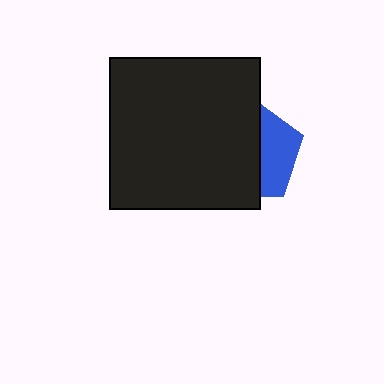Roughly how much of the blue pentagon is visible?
A small part of it is visible (roughly 37%).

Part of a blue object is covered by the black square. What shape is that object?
It is a pentagon.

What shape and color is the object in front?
The object in front is a black square.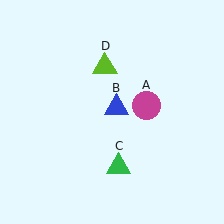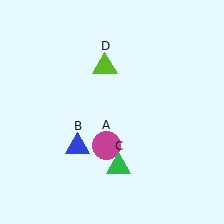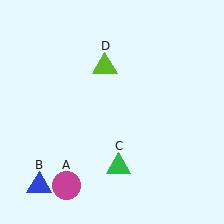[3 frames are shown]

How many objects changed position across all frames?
2 objects changed position: magenta circle (object A), blue triangle (object B).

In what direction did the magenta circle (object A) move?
The magenta circle (object A) moved down and to the left.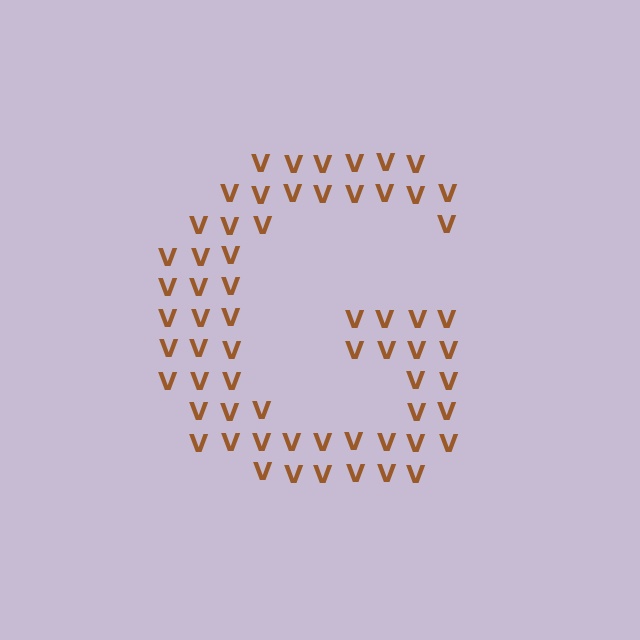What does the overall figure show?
The overall figure shows the letter G.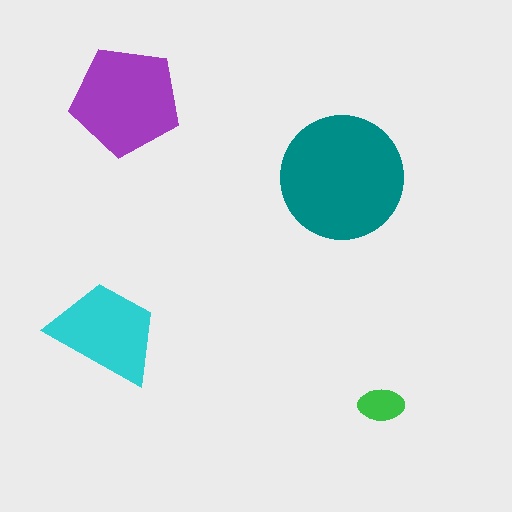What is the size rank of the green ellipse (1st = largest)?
4th.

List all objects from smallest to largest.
The green ellipse, the cyan trapezoid, the purple pentagon, the teal circle.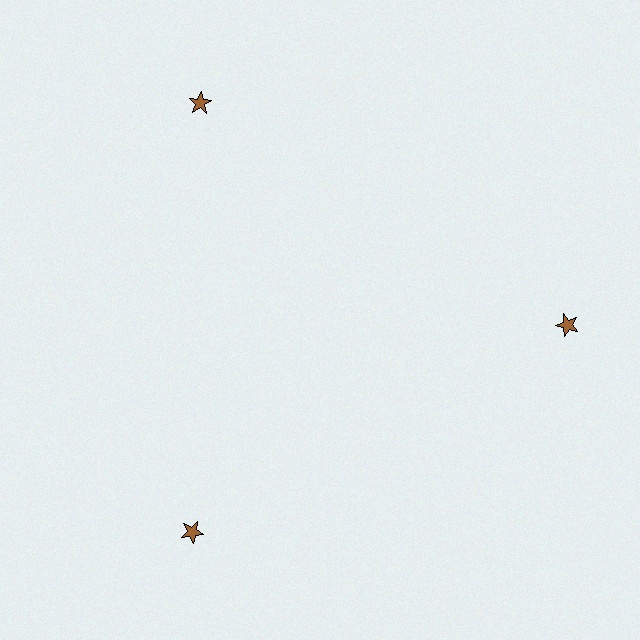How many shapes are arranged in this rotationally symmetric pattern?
There are 3 shapes, arranged in 3 groups of 1.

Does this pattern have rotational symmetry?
Yes, this pattern has 3-fold rotational symmetry. It looks the same after rotating 120 degrees around the center.